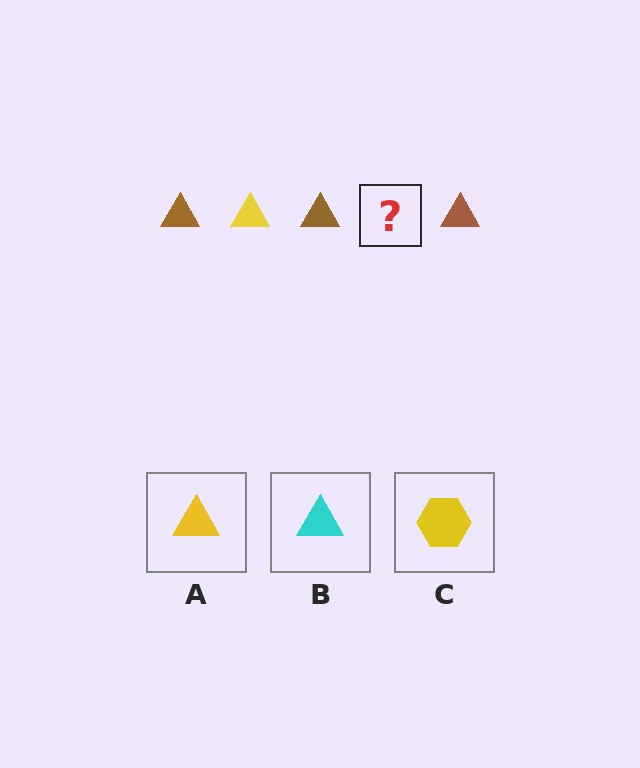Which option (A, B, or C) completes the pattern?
A.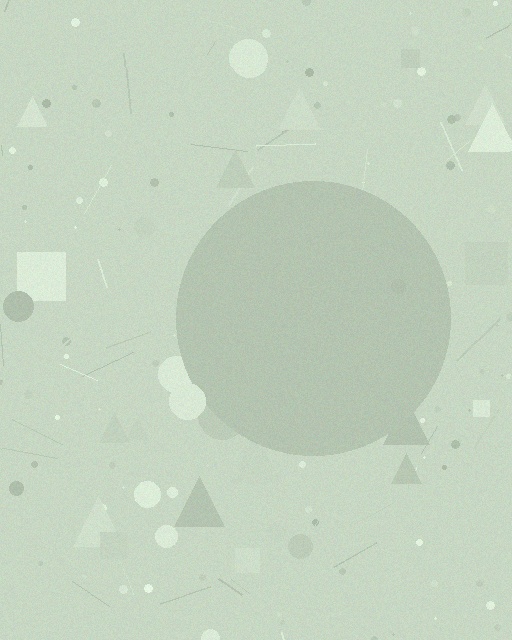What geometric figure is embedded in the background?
A circle is embedded in the background.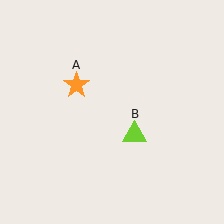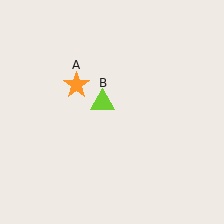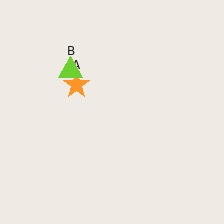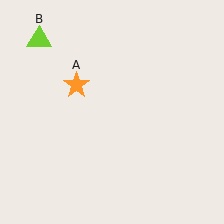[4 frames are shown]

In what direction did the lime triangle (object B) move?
The lime triangle (object B) moved up and to the left.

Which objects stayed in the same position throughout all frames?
Orange star (object A) remained stationary.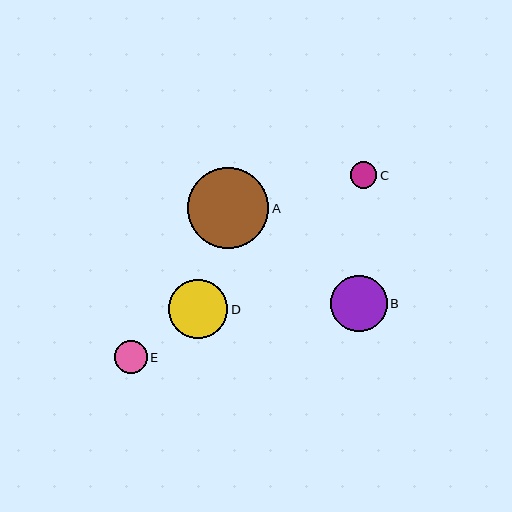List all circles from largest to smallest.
From largest to smallest: A, D, B, E, C.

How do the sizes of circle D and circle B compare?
Circle D and circle B are approximately the same size.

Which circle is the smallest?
Circle C is the smallest with a size of approximately 26 pixels.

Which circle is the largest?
Circle A is the largest with a size of approximately 81 pixels.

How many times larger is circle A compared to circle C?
Circle A is approximately 3.1 times the size of circle C.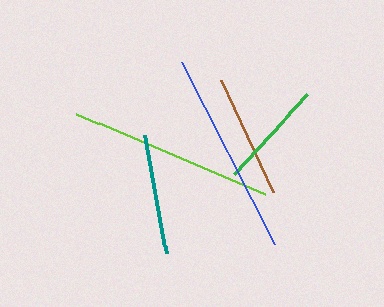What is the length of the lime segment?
The lime segment is approximately 206 pixels long.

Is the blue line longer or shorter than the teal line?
The blue line is longer than the teal line.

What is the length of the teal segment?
The teal segment is approximately 120 pixels long.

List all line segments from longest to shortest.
From longest to shortest: lime, blue, brown, teal, green.